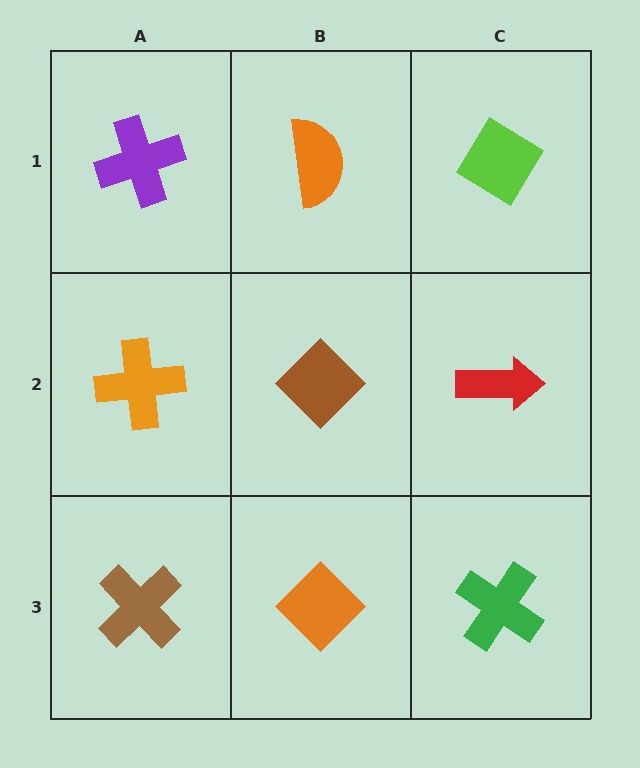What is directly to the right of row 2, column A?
A brown diamond.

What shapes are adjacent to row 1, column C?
A red arrow (row 2, column C), an orange semicircle (row 1, column B).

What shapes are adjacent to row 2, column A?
A purple cross (row 1, column A), a brown cross (row 3, column A), a brown diamond (row 2, column B).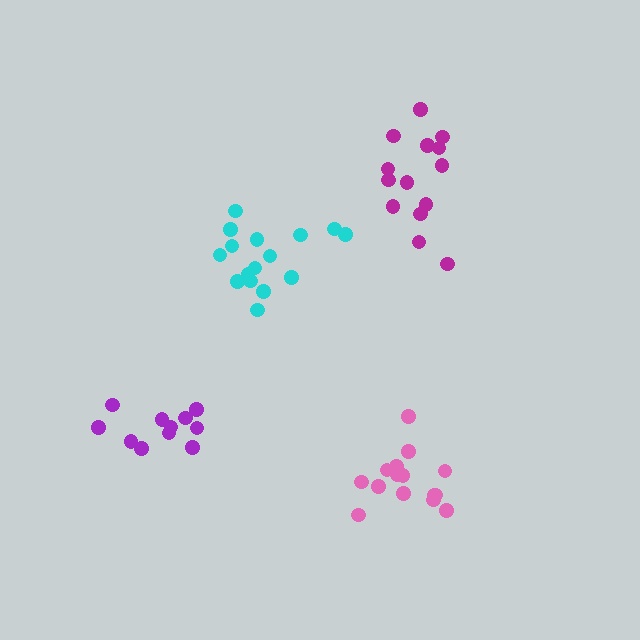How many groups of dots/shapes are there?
There are 4 groups.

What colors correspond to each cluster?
The clusters are colored: pink, cyan, magenta, purple.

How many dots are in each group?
Group 1: 15 dots, Group 2: 16 dots, Group 3: 14 dots, Group 4: 11 dots (56 total).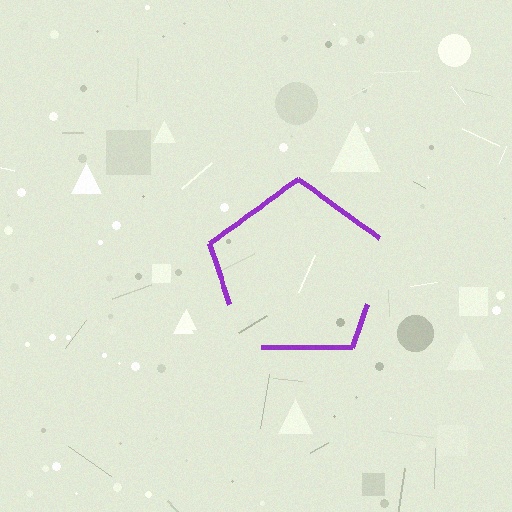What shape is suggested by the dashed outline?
The dashed outline suggests a pentagon.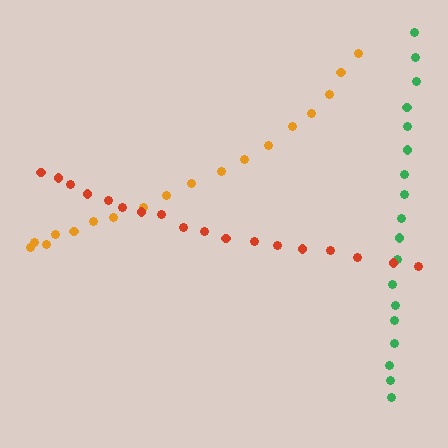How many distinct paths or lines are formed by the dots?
There are 3 distinct paths.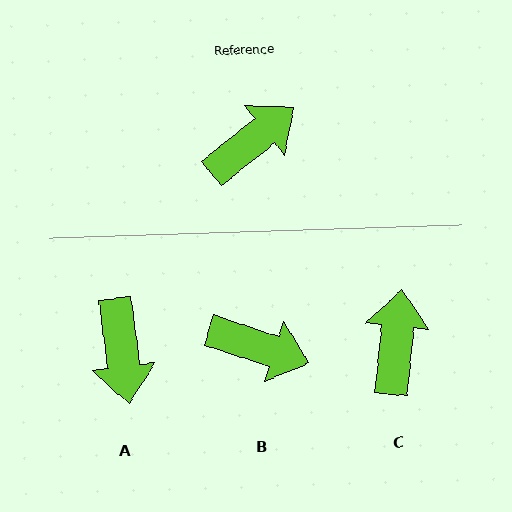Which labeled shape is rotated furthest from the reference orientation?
A, about 121 degrees away.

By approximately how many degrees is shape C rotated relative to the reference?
Approximately 46 degrees counter-clockwise.